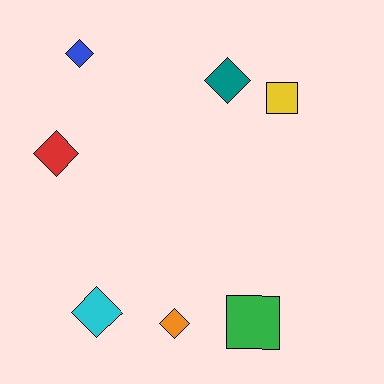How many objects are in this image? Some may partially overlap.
There are 7 objects.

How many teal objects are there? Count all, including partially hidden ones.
There is 1 teal object.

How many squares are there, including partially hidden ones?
There are 2 squares.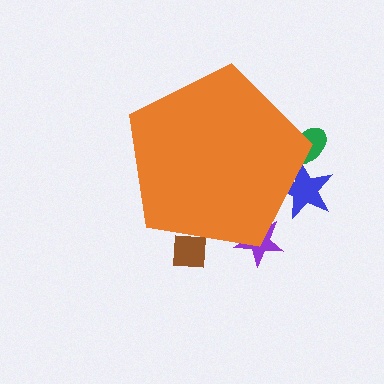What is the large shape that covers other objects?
An orange pentagon.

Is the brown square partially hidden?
Yes, the brown square is partially hidden behind the orange pentagon.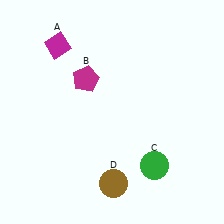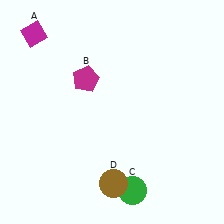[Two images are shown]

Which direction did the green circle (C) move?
The green circle (C) moved down.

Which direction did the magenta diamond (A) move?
The magenta diamond (A) moved left.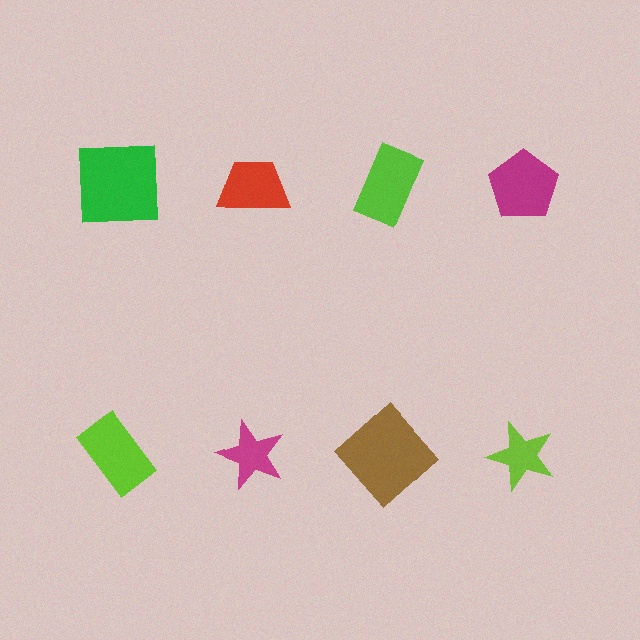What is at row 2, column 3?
A brown diamond.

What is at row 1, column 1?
A green square.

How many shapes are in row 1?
4 shapes.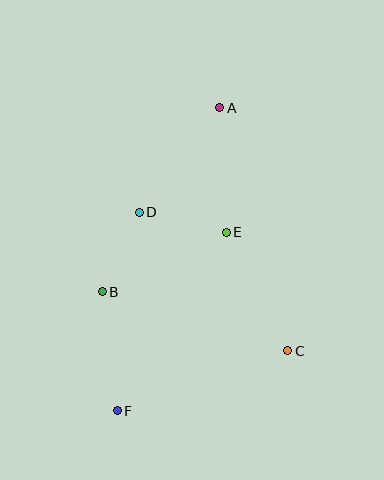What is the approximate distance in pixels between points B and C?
The distance between B and C is approximately 195 pixels.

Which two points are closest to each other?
Points B and D are closest to each other.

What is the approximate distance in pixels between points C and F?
The distance between C and F is approximately 180 pixels.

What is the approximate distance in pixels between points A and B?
The distance between A and B is approximately 218 pixels.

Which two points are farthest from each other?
Points A and F are farthest from each other.